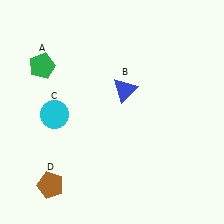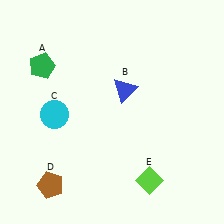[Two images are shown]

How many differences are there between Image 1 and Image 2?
There is 1 difference between the two images.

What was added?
A lime diamond (E) was added in Image 2.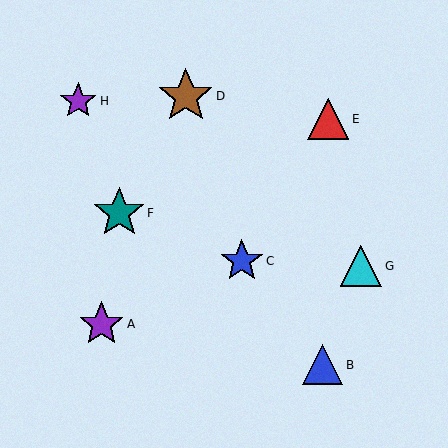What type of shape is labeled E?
Shape E is a red triangle.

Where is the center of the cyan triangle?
The center of the cyan triangle is at (361, 266).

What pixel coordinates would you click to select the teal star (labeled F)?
Click at (119, 213) to select the teal star F.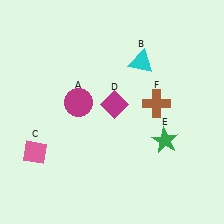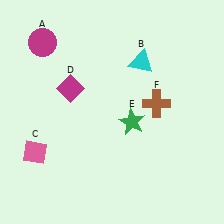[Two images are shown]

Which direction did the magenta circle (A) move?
The magenta circle (A) moved up.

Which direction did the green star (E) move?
The green star (E) moved left.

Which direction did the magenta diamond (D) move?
The magenta diamond (D) moved left.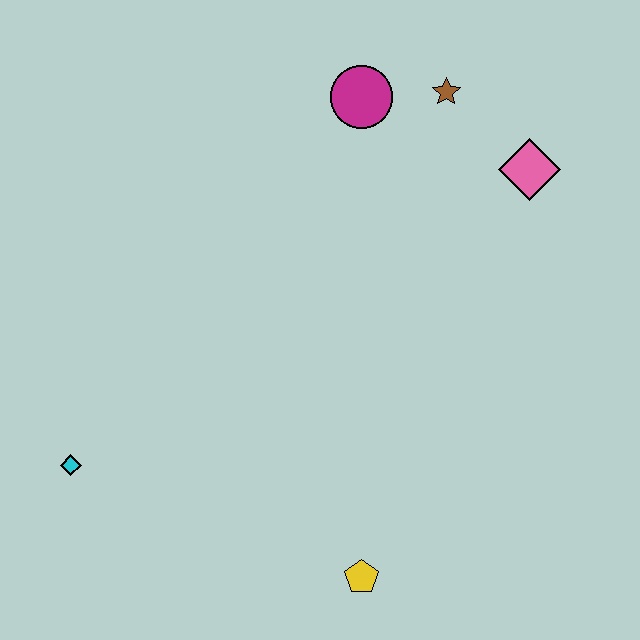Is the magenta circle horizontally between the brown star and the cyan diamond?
Yes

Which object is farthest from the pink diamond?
The cyan diamond is farthest from the pink diamond.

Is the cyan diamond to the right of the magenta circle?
No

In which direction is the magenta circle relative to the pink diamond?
The magenta circle is to the left of the pink diamond.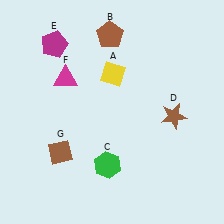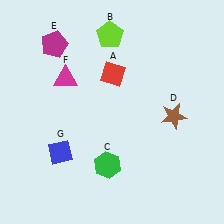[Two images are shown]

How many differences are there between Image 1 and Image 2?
There are 3 differences between the two images.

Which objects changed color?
A changed from yellow to red. B changed from brown to lime. G changed from brown to blue.